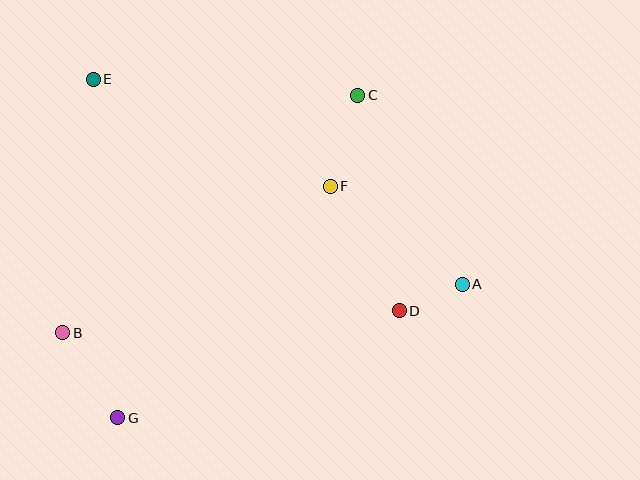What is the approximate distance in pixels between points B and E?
The distance between B and E is approximately 255 pixels.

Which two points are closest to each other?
Points A and D are closest to each other.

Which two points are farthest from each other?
Points A and E are farthest from each other.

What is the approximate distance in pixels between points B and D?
The distance between B and D is approximately 337 pixels.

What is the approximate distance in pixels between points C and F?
The distance between C and F is approximately 95 pixels.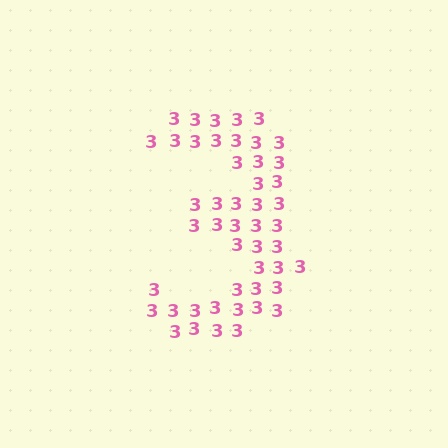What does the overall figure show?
The overall figure shows the digit 3.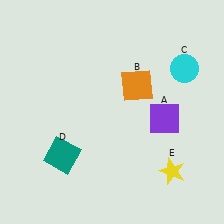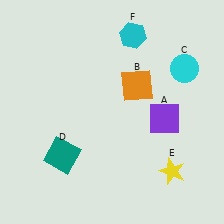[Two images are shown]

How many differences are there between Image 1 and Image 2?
There is 1 difference between the two images.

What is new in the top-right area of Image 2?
A cyan hexagon (F) was added in the top-right area of Image 2.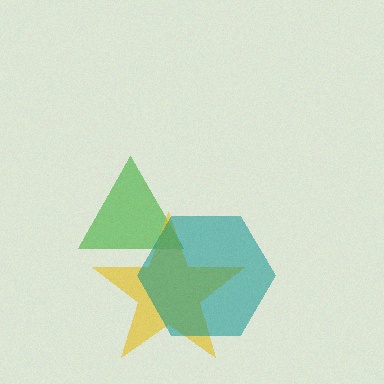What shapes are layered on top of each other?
The layered shapes are: a green triangle, a yellow star, a teal hexagon.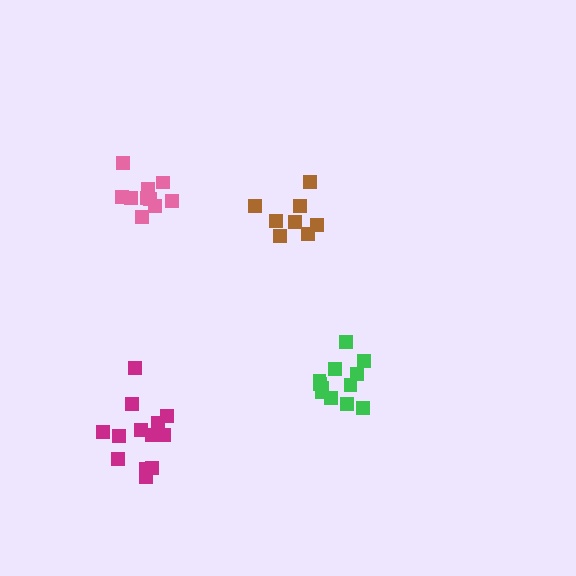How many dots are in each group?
Group 1: 11 dots, Group 2: 12 dots, Group 3: 13 dots, Group 4: 8 dots (44 total).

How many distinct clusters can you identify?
There are 4 distinct clusters.